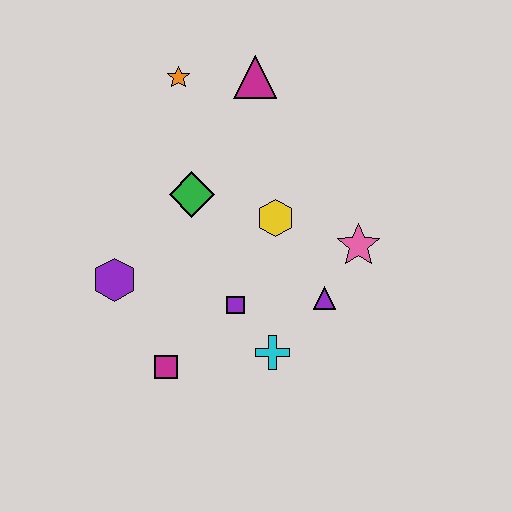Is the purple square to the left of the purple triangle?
Yes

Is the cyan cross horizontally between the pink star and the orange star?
Yes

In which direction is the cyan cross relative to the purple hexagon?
The cyan cross is to the right of the purple hexagon.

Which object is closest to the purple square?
The cyan cross is closest to the purple square.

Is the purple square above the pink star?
No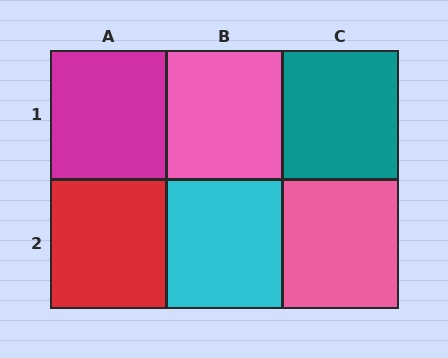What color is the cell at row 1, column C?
Teal.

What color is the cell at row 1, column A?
Magenta.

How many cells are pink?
2 cells are pink.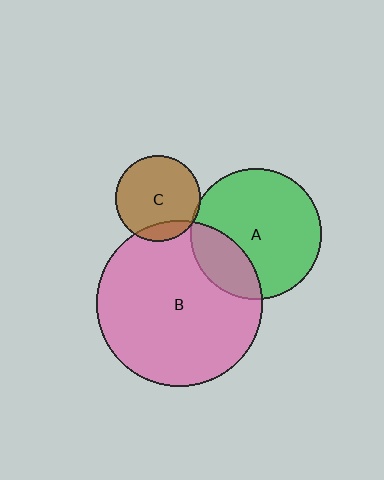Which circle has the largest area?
Circle B (pink).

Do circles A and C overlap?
Yes.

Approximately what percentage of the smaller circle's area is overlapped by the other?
Approximately 5%.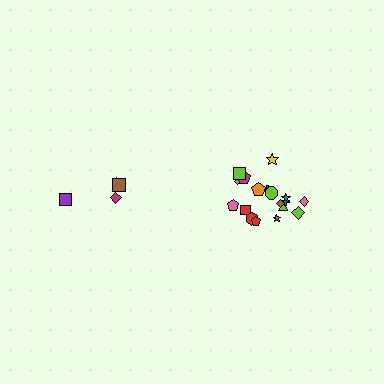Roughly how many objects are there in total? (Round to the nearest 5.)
Roughly 20 objects in total.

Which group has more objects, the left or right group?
The right group.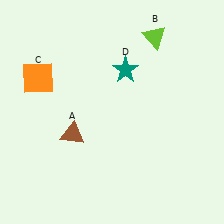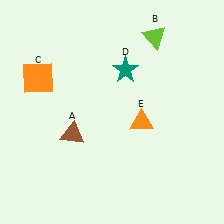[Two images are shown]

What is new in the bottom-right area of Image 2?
An orange triangle (E) was added in the bottom-right area of Image 2.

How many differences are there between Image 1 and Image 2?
There is 1 difference between the two images.